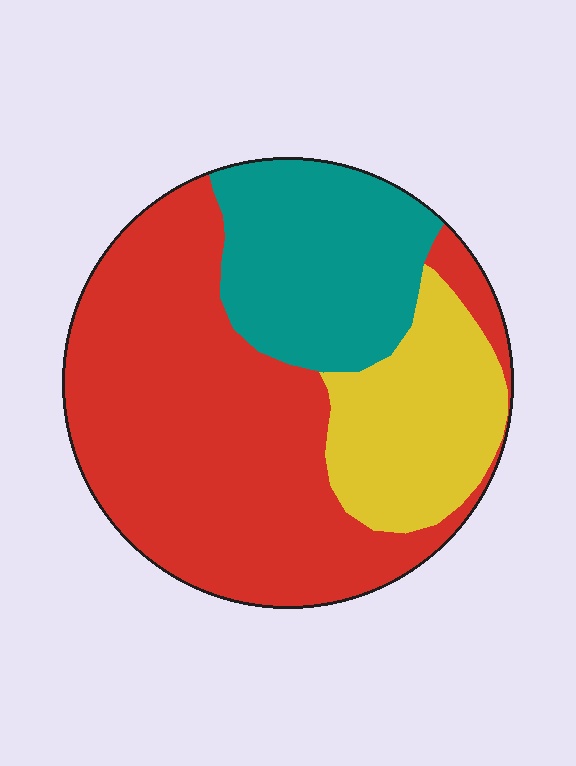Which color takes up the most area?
Red, at roughly 55%.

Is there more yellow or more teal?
Teal.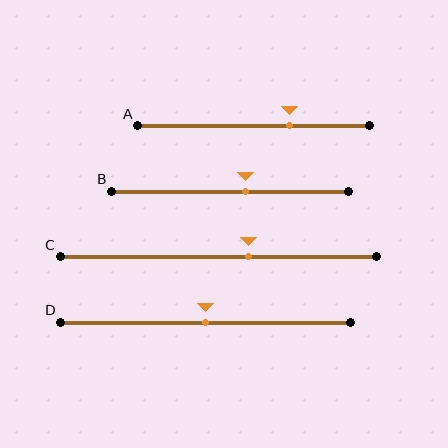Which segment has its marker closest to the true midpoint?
Segment D has its marker closest to the true midpoint.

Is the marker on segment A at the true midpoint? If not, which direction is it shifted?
No, the marker on segment A is shifted to the right by about 16% of the segment length.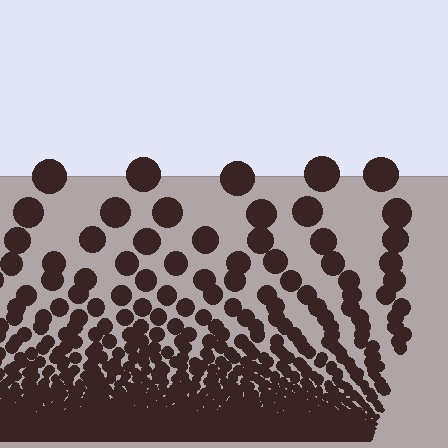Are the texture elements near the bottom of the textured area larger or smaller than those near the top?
Smaller. The gradient is inverted — elements near the bottom are smaller and denser.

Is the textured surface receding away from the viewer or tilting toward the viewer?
The surface appears to tilt toward the viewer. Texture elements get larger and sparser toward the top.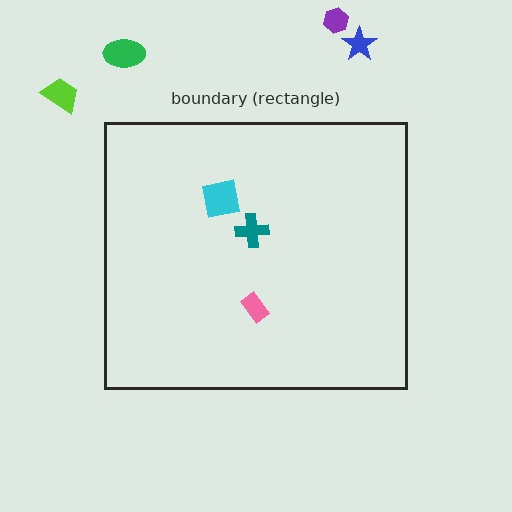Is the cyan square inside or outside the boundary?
Inside.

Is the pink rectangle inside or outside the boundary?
Inside.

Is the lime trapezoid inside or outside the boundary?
Outside.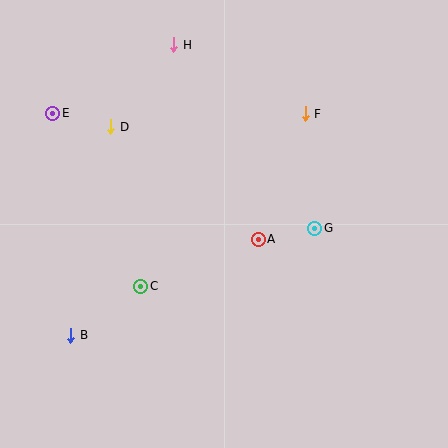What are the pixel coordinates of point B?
Point B is at (71, 335).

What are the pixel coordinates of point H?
Point H is at (174, 45).